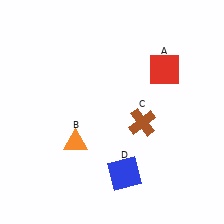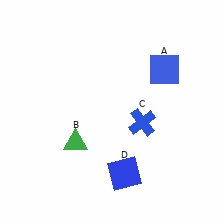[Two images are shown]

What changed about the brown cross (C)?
In Image 1, C is brown. In Image 2, it changed to blue.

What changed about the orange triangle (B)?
In Image 1, B is orange. In Image 2, it changed to green.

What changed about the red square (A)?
In Image 1, A is red. In Image 2, it changed to blue.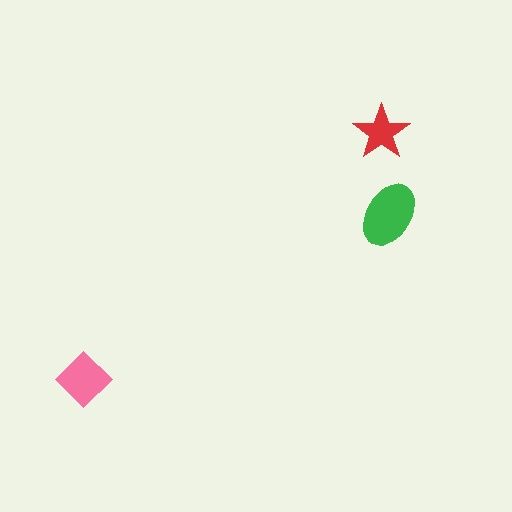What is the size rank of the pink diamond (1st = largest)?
2nd.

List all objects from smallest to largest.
The red star, the pink diamond, the green ellipse.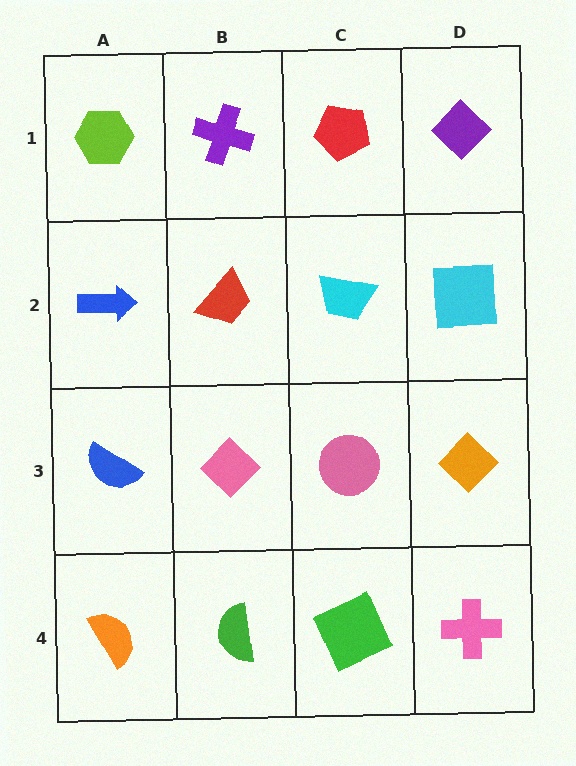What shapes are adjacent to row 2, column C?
A red pentagon (row 1, column C), a pink circle (row 3, column C), a red trapezoid (row 2, column B), a cyan square (row 2, column D).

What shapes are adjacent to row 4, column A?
A blue semicircle (row 3, column A), a green semicircle (row 4, column B).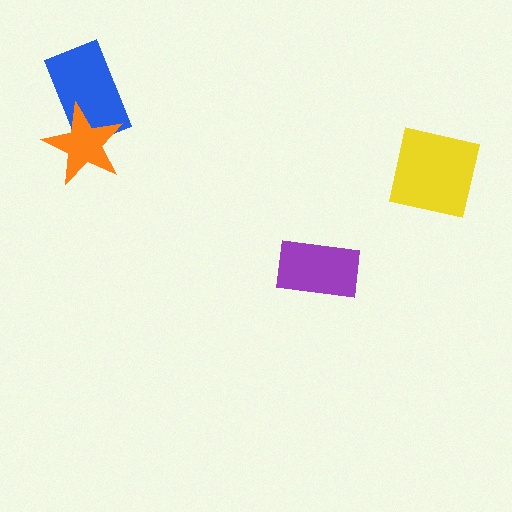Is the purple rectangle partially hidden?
No, no other shape covers it.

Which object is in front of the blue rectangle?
The orange star is in front of the blue rectangle.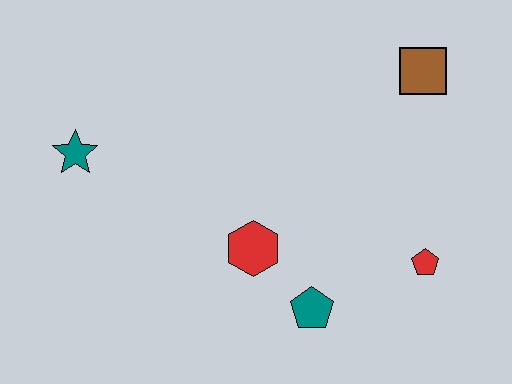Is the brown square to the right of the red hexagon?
Yes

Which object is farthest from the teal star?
The red pentagon is farthest from the teal star.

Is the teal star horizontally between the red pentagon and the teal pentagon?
No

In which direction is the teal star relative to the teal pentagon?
The teal star is to the left of the teal pentagon.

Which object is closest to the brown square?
The red pentagon is closest to the brown square.